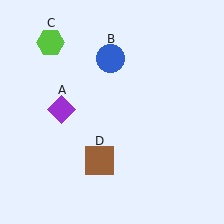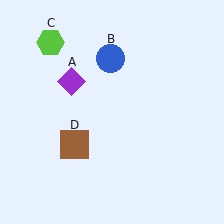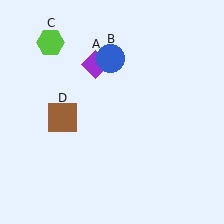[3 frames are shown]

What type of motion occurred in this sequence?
The purple diamond (object A), brown square (object D) rotated clockwise around the center of the scene.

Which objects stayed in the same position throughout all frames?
Blue circle (object B) and lime hexagon (object C) remained stationary.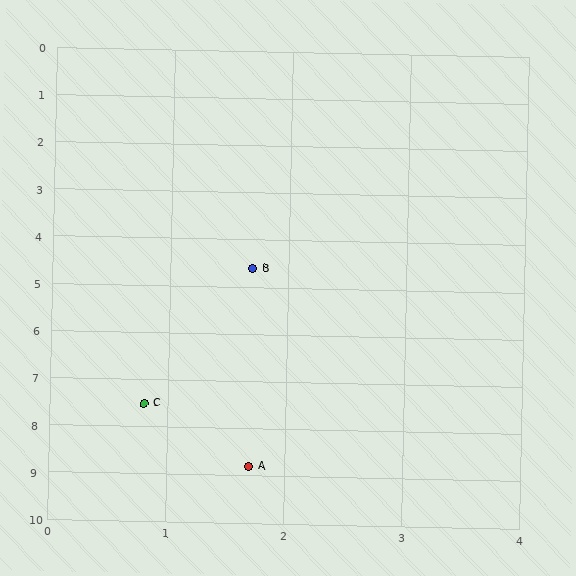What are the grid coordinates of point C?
Point C is at approximately (0.8, 7.5).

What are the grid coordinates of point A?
Point A is at approximately (1.7, 8.8).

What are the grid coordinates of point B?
Point B is at approximately (1.7, 4.6).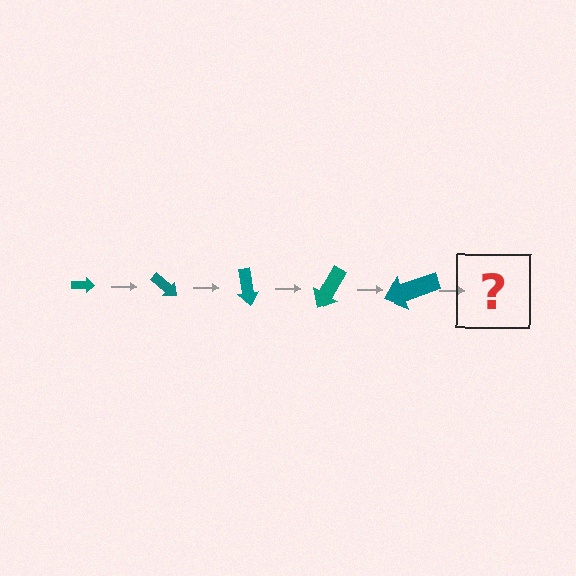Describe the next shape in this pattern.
It should be an arrow, larger than the previous one and rotated 200 degrees from the start.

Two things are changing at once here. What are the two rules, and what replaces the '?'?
The two rules are that the arrow grows larger each step and it rotates 40 degrees each step. The '?' should be an arrow, larger than the previous one and rotated 200 degrees from the start.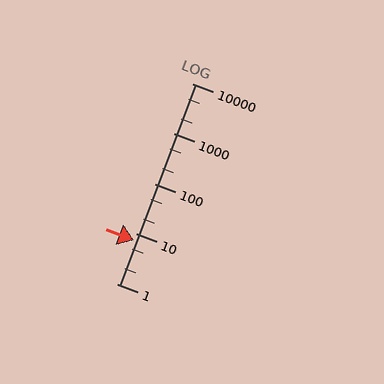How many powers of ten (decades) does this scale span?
The scale spans 4 decades, from 1 to 10000.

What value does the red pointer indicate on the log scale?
The pointer indicates approximately 7.4.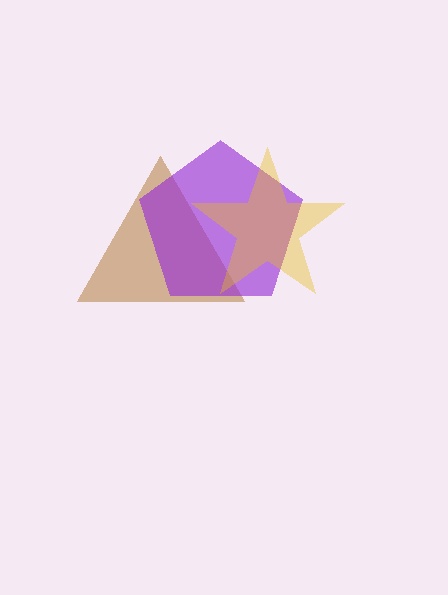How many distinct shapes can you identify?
There are 3 distinct shapes: a brown triangle, a purple pentagon, a yellow star.